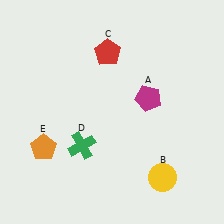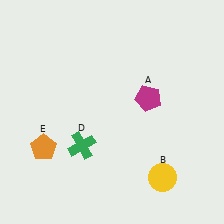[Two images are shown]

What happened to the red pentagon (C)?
The red pentagon (C) was removed in Image 2. It was in the top-left area of Image 1.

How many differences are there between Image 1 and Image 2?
There is 1 difference between the two images.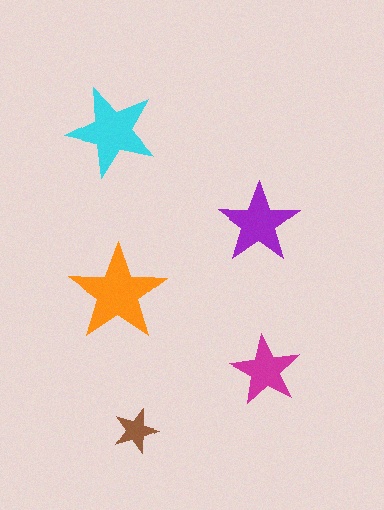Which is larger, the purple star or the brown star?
The purple one.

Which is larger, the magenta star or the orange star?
The orange one.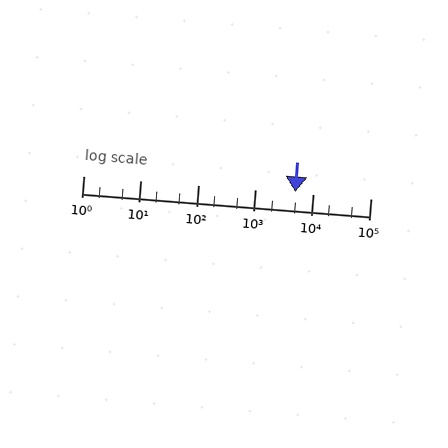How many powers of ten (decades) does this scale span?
The scale spans 5 decades, from 1 to 100000.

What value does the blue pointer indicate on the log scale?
The pointer indicates approximately 4900.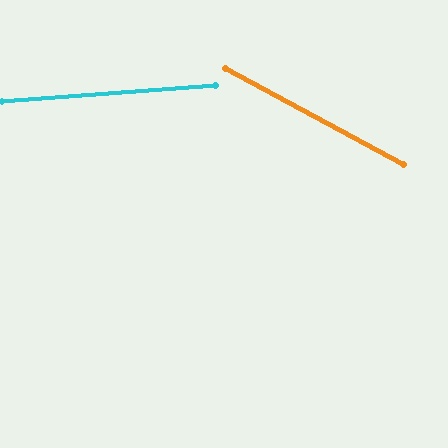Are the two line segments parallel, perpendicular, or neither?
Neither parallel nor perpendicular — they differ by about 33°.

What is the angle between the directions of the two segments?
Approximately 33 degrees.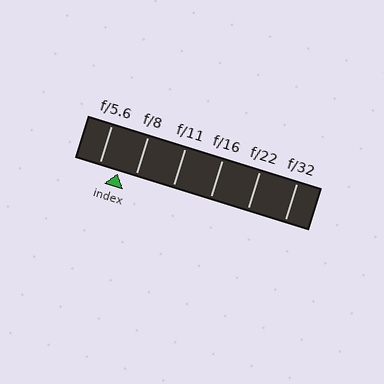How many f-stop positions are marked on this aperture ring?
There are 6 f-stop positions marked.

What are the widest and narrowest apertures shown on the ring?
The widest aperture shown is f/5.6 and the narrowest is f/32.